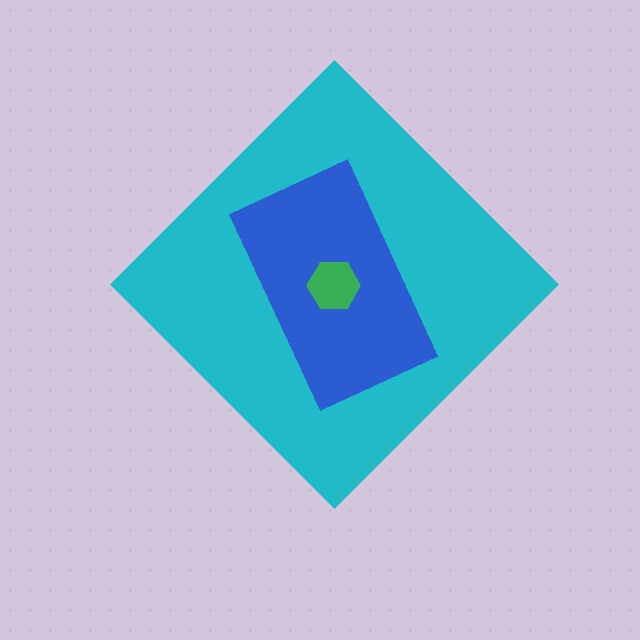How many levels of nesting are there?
3.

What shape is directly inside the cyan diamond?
The blue rectangle.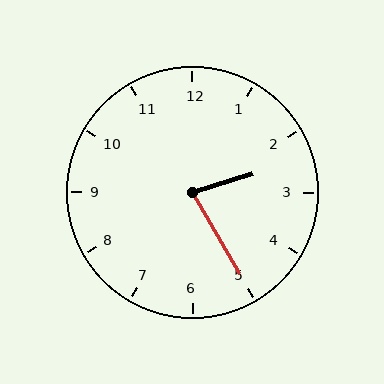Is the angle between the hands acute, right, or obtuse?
It is acute.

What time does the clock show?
2:25.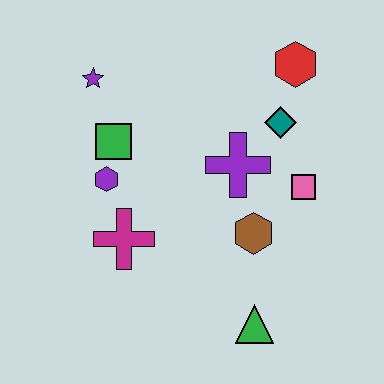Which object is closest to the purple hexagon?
The green square is closest to the purple hexagon.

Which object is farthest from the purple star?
The green triangle is farthest from the purple star.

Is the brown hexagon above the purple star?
No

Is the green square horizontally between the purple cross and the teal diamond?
No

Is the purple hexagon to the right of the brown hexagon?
No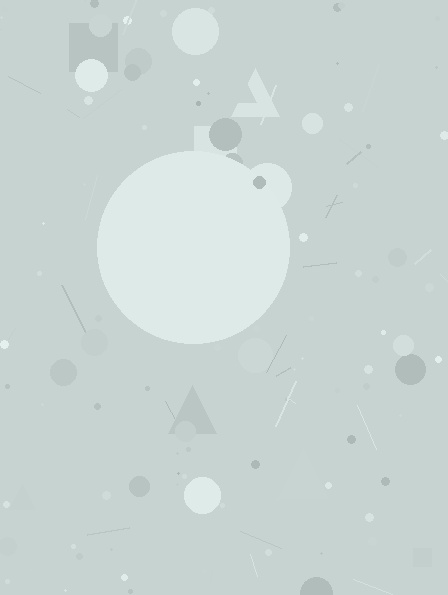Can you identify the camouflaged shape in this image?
The camouflaged shape is a circle.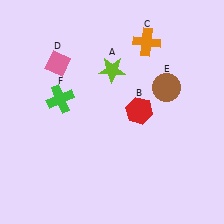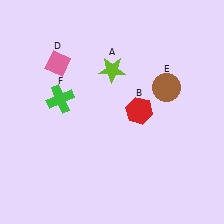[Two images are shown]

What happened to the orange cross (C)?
The orange cross (C) was removed in Image 2. It was in the top-right area of Image 1.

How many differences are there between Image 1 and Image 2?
There is 1 difference between the two images.